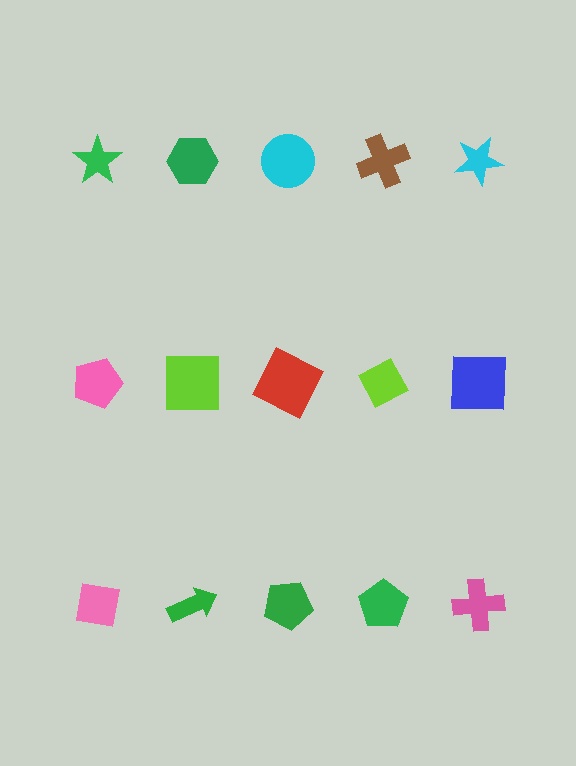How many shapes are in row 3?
5 shapes.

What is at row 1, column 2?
A green hexagon.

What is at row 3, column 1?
A pink square.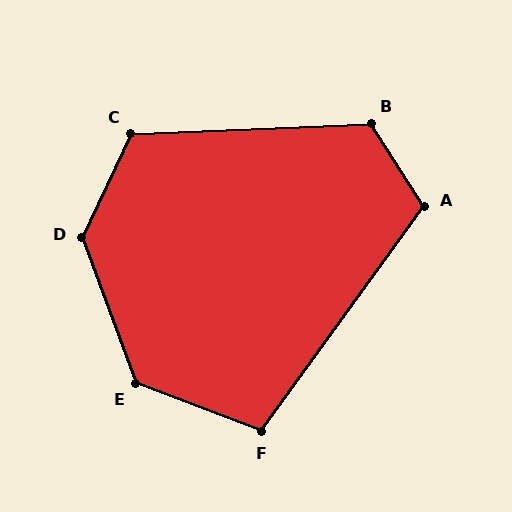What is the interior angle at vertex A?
Approximately 111 degrees (obtuse).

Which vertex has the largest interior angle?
D, at approximately 135 degrees.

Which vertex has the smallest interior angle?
F, at approximately 105 degrees.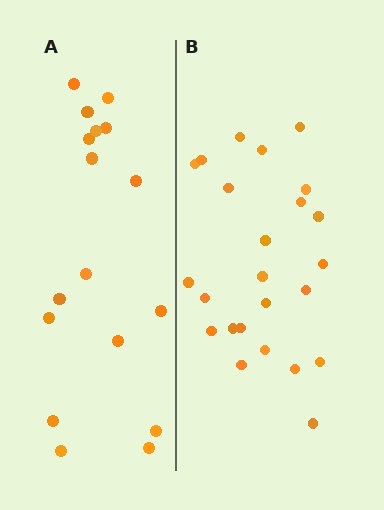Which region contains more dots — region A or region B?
Region B (the right region) has more dots.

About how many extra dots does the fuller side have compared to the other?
Region B has roughly 8 or so more dots than region A.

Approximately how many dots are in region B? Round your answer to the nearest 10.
About 20 dots. (The exact count is 24, which rounds to 20.)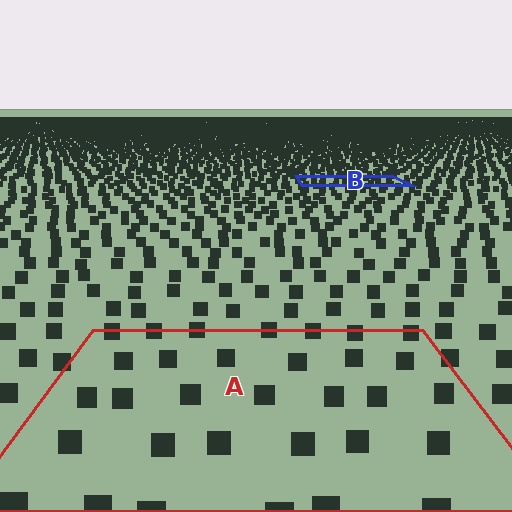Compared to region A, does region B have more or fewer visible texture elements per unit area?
Region B has more texture elements per unit area — they are packed more densely because it is farther away.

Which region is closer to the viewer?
Region A is closer. The texture elements there are larger and more spread out.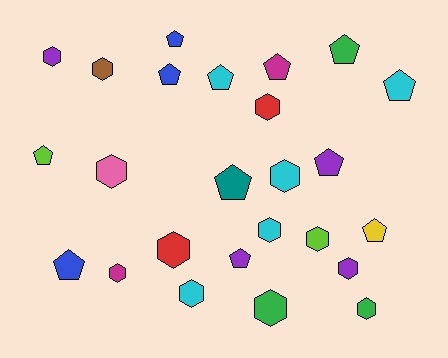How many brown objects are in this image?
There is 1 brown object.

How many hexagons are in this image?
There are 13 hexagons.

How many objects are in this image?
There are 25 objects.